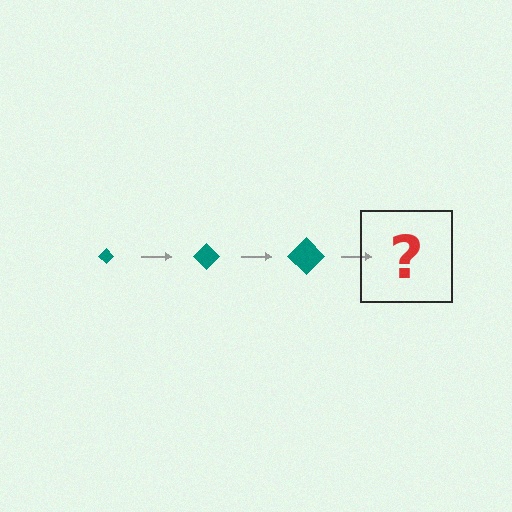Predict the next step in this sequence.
The next step is a teal diamond, larger than the previous one.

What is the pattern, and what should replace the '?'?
The pattern is that the diamond gets progressively larger each step. The '?' should be a teal diamond, larger than the previous one.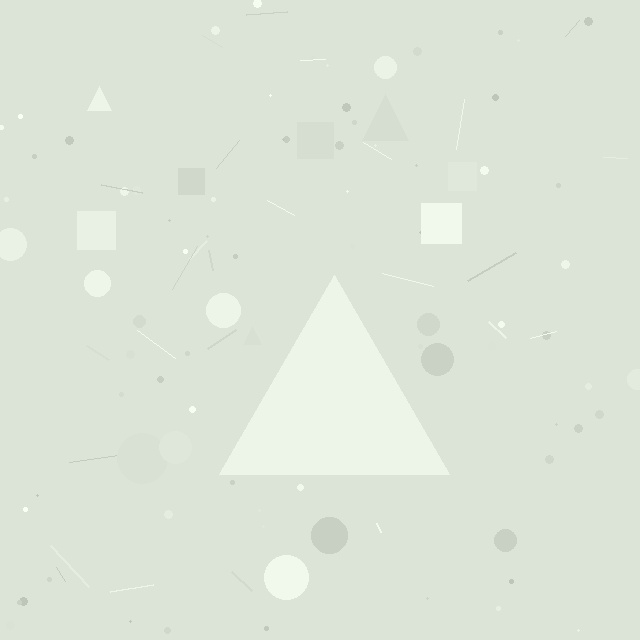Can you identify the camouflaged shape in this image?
The camouflaged shape is a triangle.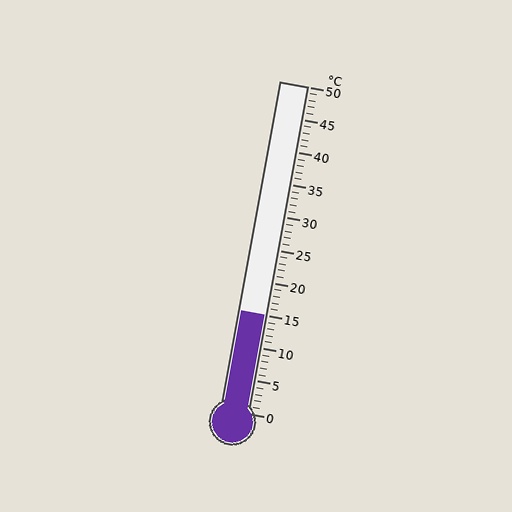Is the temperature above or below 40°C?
The temperature is below 40°C.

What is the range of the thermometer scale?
The thermometer scale ranges from 0°C to 50°C.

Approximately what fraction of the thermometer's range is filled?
The thermometer is filled to approximately 30% of its range.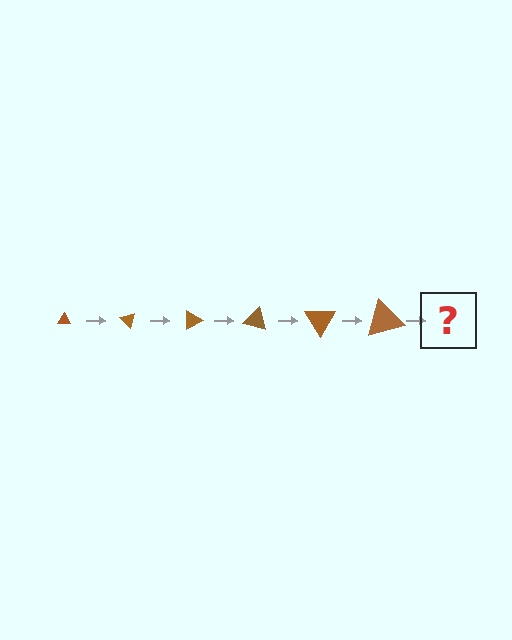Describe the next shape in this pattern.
It should be a triangle, larger than the previous one and rotated 270 degrees from the start.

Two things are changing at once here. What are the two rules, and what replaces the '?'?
The two rules are that the triangle grows larger each step and it rotates 45 degrees each step. The '?' should be a triangle, larger than the previous one and rotated 270 degrees from the start.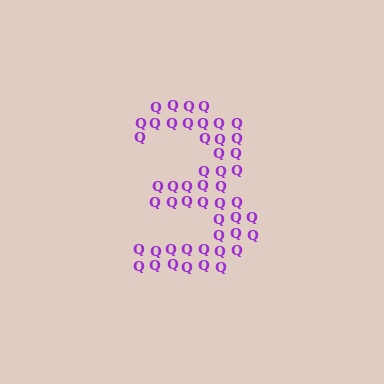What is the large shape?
The large shape is the digit 3.